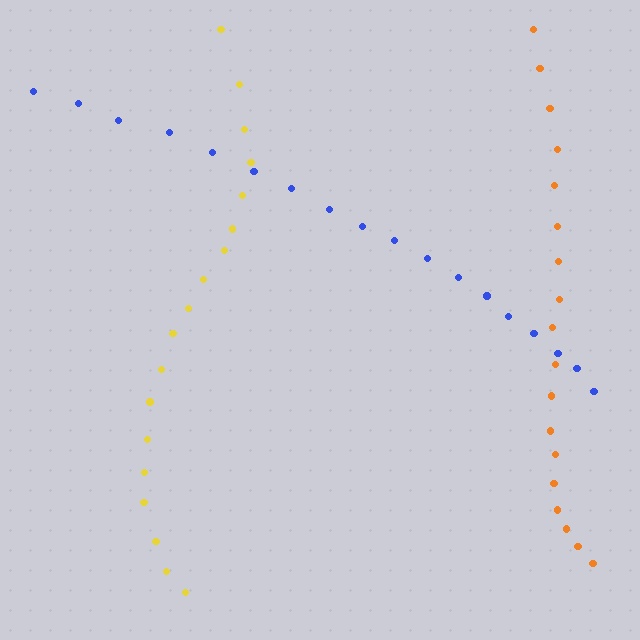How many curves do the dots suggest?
There are 3 distinct paths.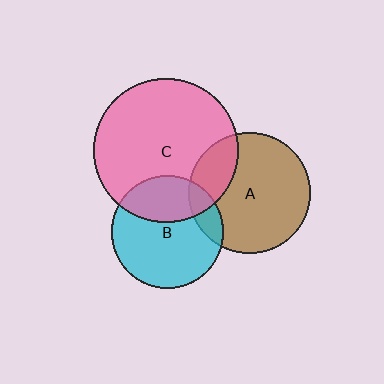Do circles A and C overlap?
Yes.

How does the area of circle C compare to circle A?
Approximately 1.4 times.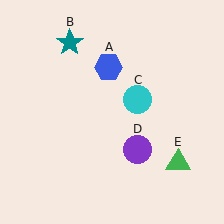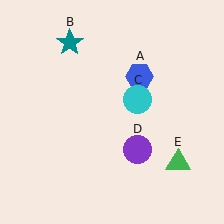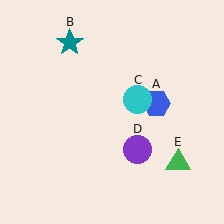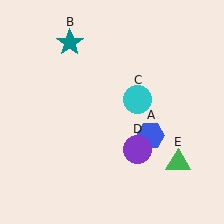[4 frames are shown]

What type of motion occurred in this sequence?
The blue hexagon (object A) rotated clockwise around the center of the scene.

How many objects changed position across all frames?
1 object changed position: blue hexagon (object A).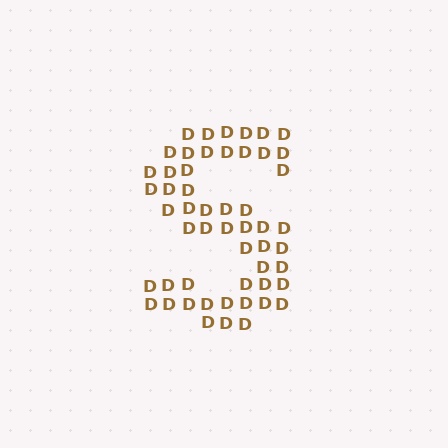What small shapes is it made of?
It is made of small letter D's.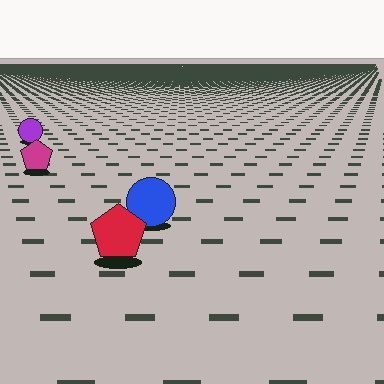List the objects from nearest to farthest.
From nearest to farthest: the red pentagon, the blue circle, the magenta pentagon, the purple circle.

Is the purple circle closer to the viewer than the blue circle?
No. The blue circle is closer — you can tell from the texture gradient: the ground texture is coarser near it.